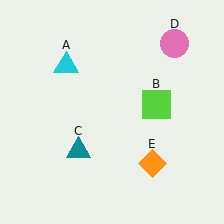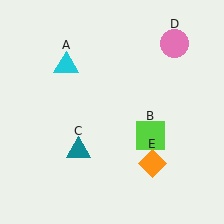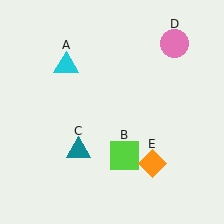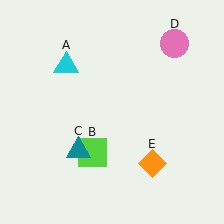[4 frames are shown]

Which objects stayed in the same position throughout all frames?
Cyan triangle (object A) and teal triangle (object C) and pink circle (object D) and orange diamond (object E) remained stationary.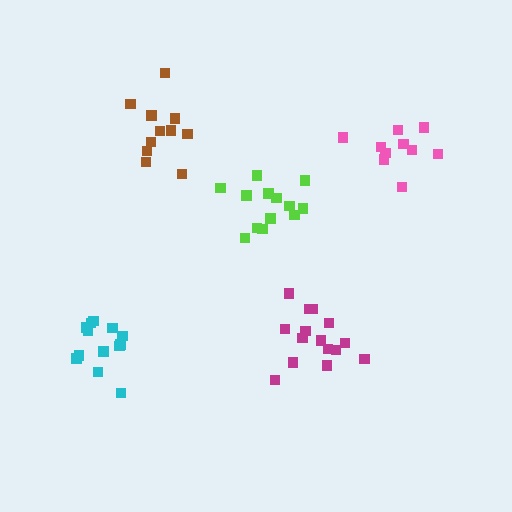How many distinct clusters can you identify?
There are 5 distinct clusters.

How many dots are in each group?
Group 1: 10 dots, Group 2: 13 dots, Group 3: 15 dots, Group 4: 11 dots, Group 5: 13 dots (62 total).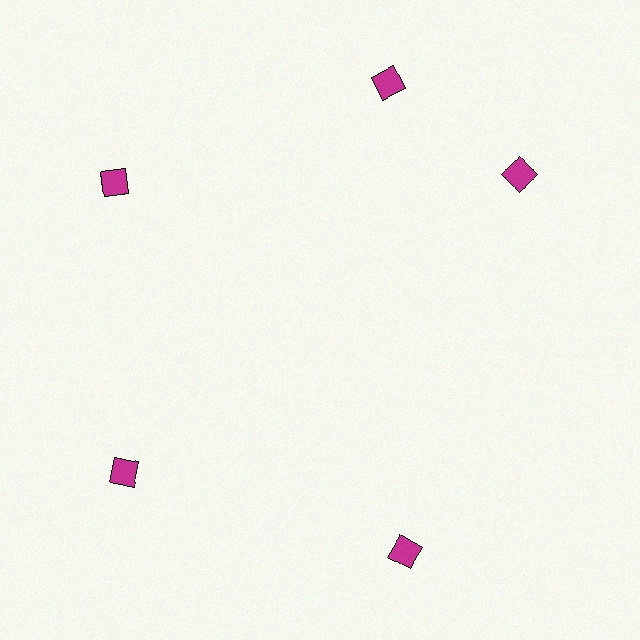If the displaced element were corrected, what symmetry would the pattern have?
It would have 5-fold rotational symmetry — the pattern would map onto itself every 72 degrees.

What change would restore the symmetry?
The symmetry would be restored by rotating it back into even spacing with its neighbors so that all 5 diamonds sit at equal angles and equal distance from the center.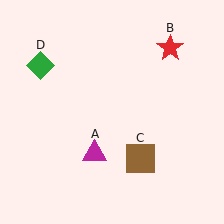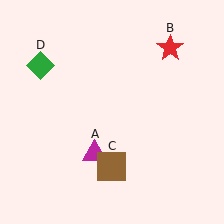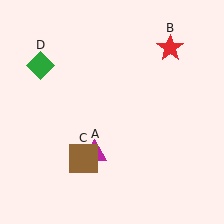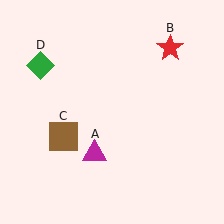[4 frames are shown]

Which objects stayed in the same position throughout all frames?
Magenta triangle (object A) and red star (object B) and green diamond (object D) remained stationary.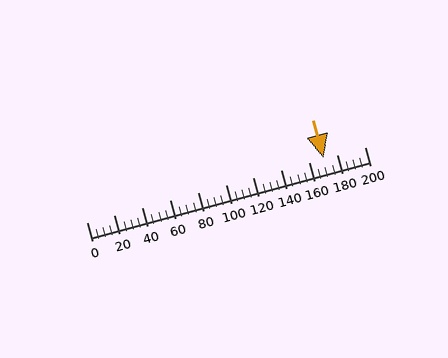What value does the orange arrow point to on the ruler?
The orange arrow points to approximately 171.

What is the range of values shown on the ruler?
The ruler shows values from 0 to 200.